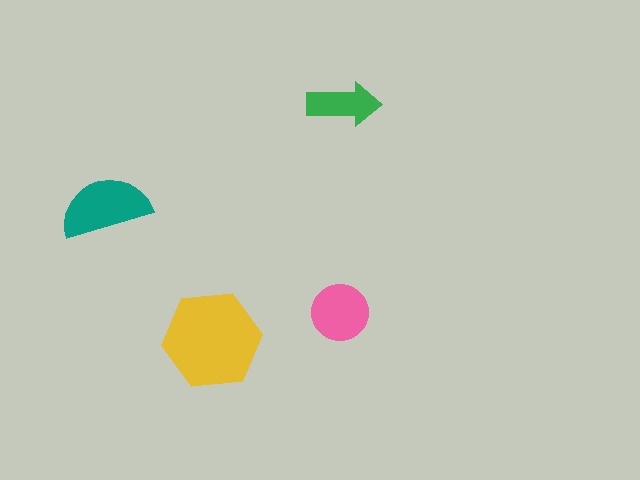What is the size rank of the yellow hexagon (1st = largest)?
1st.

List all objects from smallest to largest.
The green arrow, the pink circle, the teal semicircle, the yellow hexagon.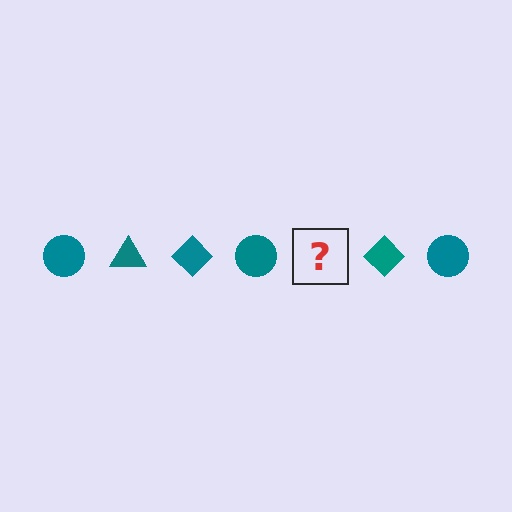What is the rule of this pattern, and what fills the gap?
The rule is that the pattern cycles through circle, triangle, diamond shapes in teal. The gap should be filled with a teal triangle.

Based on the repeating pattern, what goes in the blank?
The blank should be a teal triangle.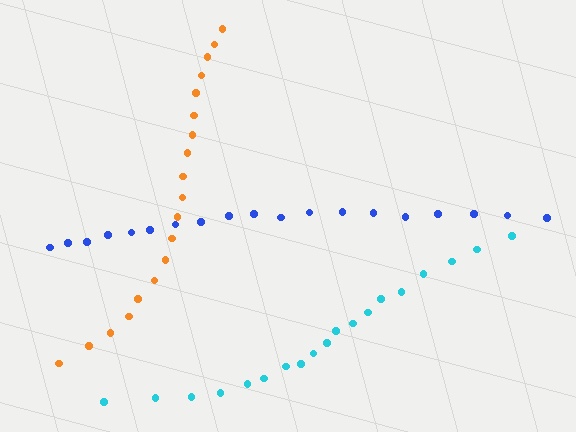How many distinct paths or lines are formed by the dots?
There are 3 distinct paths.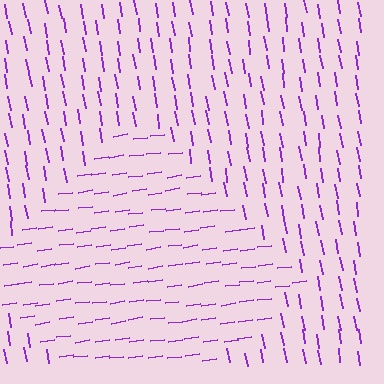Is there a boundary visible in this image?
Yes, there is a texture boundary formed by a change in line orientation.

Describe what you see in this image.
The image is filled with small purple line segments. A diamond region in the image has lines oriented differently from the surrounding lines, creating a visible texture boundary.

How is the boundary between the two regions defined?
The boundary is defined purely by a change in line orientation (approximately 88 degrees difference). All lines are the same color and thickness.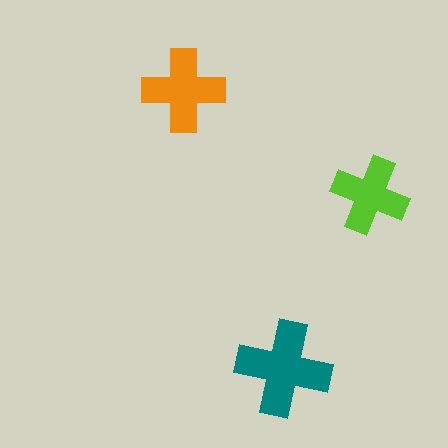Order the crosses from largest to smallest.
the teal one, the orange one, the lime one.